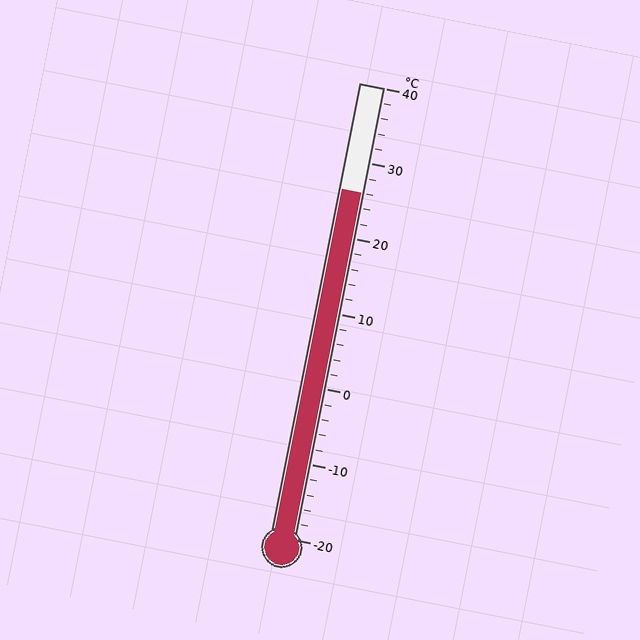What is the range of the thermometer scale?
The thermometer scale ranges from -20°C to 40°C.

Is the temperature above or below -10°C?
The temperature is above -10°C.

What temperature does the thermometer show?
The thermometer shows approximately 26°C.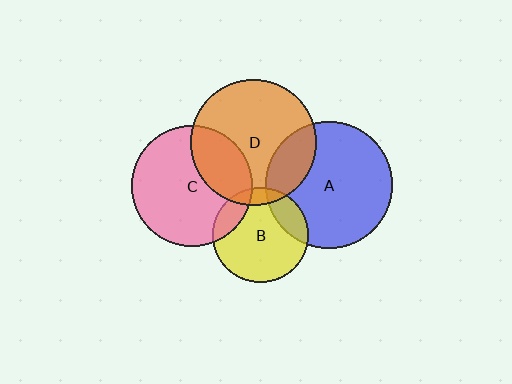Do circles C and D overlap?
Yes.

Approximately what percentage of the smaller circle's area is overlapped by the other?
Approximately 30%.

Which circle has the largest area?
Circle A (blue).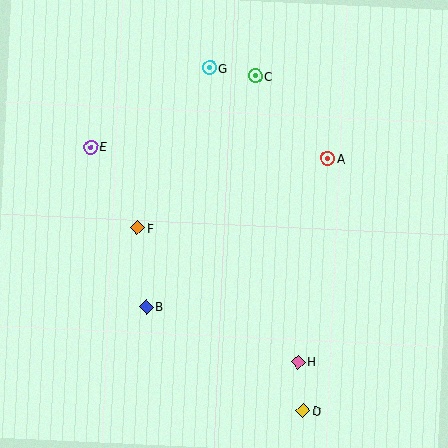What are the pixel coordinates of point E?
Point E is at (91, 147).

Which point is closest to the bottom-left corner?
Point B is closest to the bottom-left corner.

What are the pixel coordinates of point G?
Point G is at (209, 68).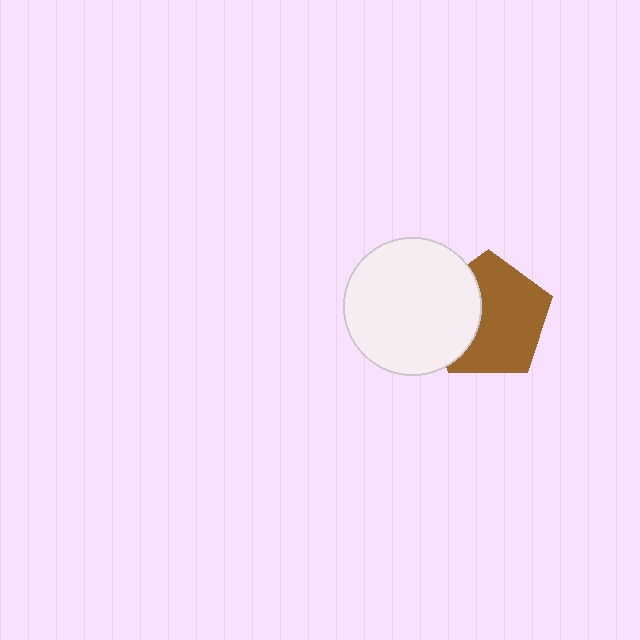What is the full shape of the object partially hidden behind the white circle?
The partially hidden object is a brown pentagon.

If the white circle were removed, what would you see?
You would see the complete brown pentagon.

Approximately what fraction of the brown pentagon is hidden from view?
Roughly 33% of the brown pentagon is hidden behind the white circle.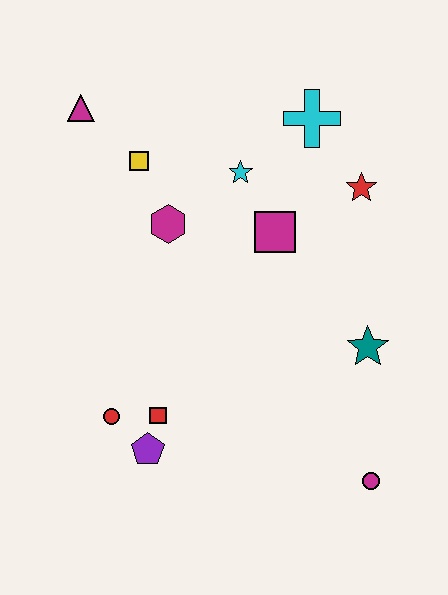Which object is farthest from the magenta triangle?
The magenta circle is farthest from the magenta triangle.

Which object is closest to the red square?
The purple pentagon is closest to the red square.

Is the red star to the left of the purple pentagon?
No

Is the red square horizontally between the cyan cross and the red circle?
Yes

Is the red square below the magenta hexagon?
Yes